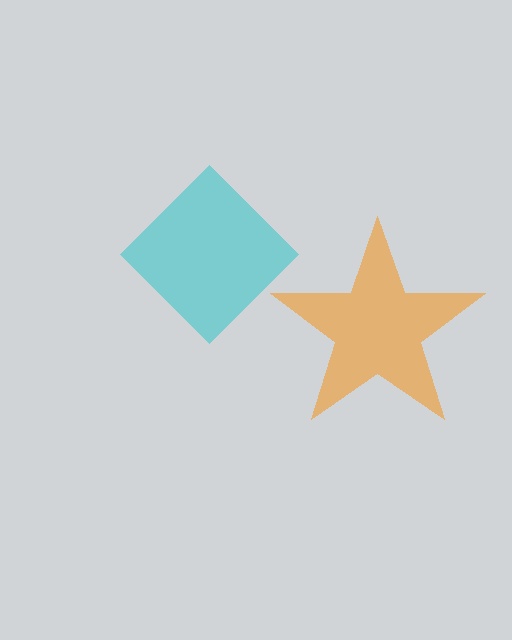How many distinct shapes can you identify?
There are 2 distinct shapes: a cyan diamond, an orange star.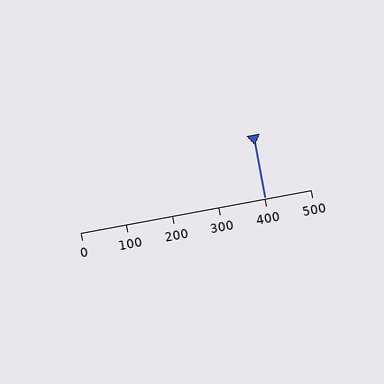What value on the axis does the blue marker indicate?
The marker indicates approximately 400.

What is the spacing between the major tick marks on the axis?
The major ticks are spaced 100 apart.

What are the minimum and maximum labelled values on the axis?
The axis runs from 0 to 500.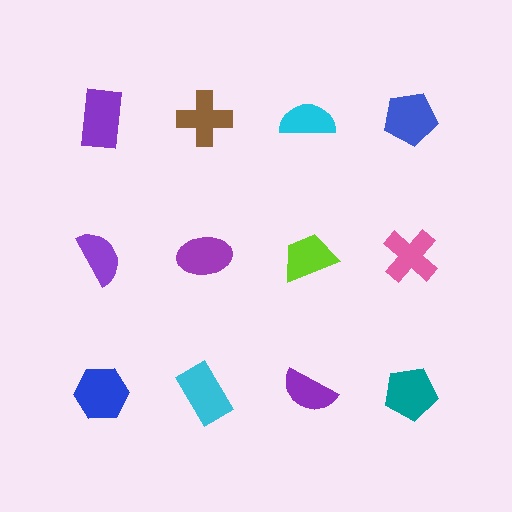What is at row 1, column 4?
A blue pentagon.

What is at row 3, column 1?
A blue hexagon.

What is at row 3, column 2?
A cyan rectangle.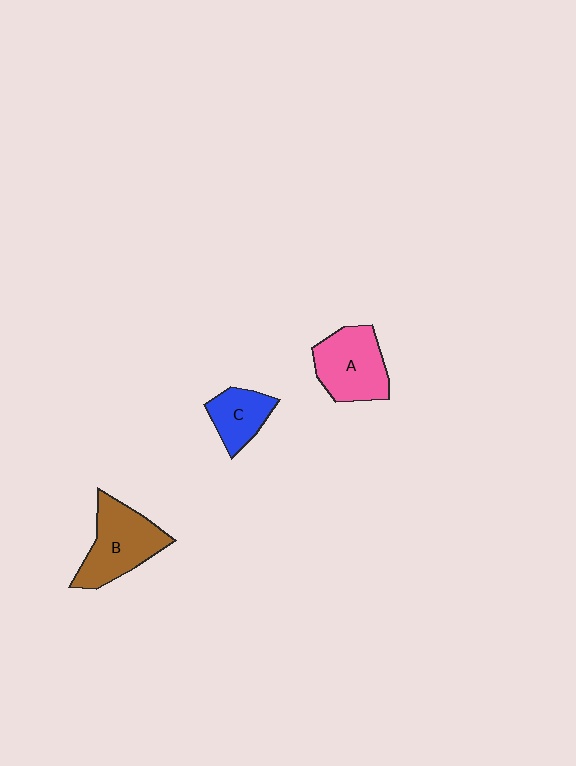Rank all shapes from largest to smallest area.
From largest to smallest: B (brown), A (pink), C (blue).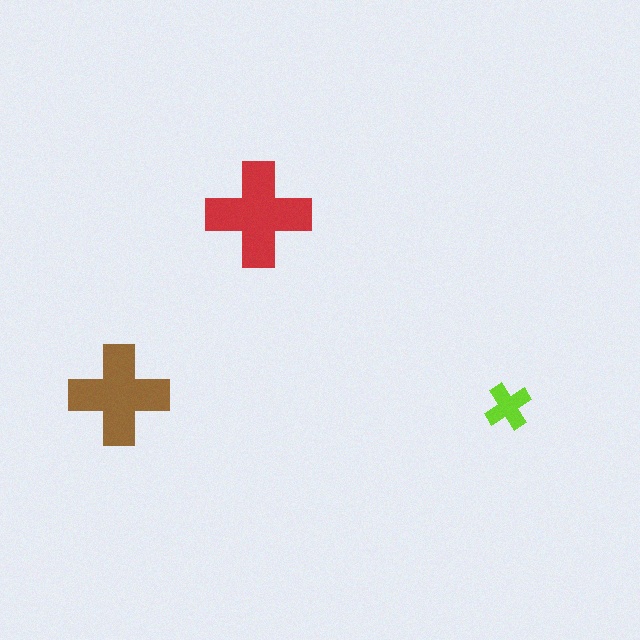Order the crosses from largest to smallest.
the red one, the brown one, the lime one.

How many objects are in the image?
There are 3 objects in the image.